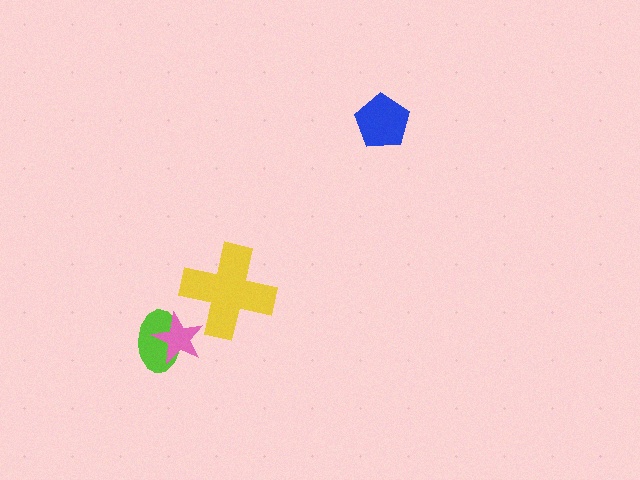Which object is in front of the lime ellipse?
The pink star is in front of the lime ellipse.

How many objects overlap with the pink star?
1 object overlaps with the pink star.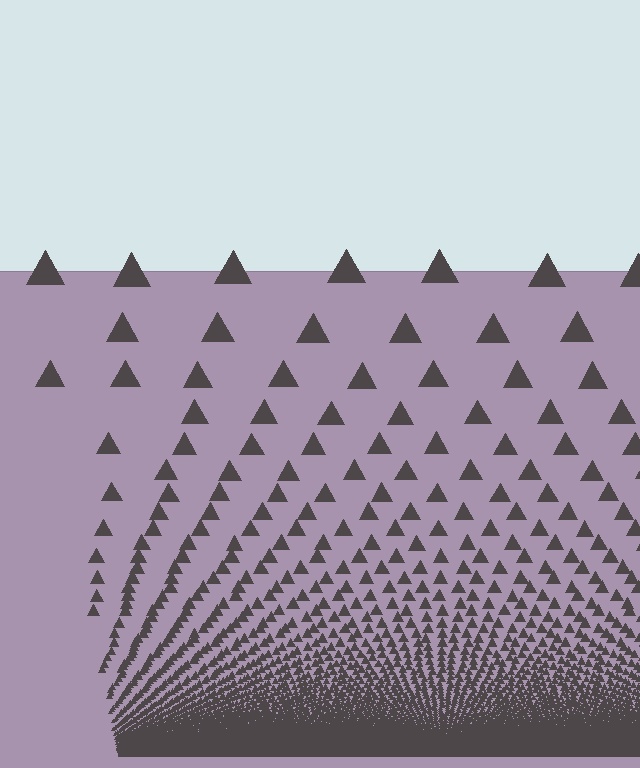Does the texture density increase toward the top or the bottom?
Density increases toward the bottom.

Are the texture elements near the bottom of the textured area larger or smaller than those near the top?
Smaller. The gradient is inverted — elements near the bottom are smaller and denser.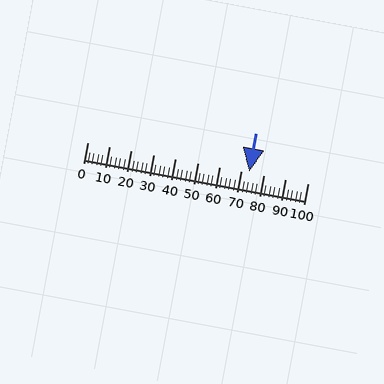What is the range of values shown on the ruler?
The ruler shows values from 0 to 100.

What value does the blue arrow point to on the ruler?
The blue arrow points to approximately 74.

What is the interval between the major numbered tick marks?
The major tick marks are spaced 10 units apart.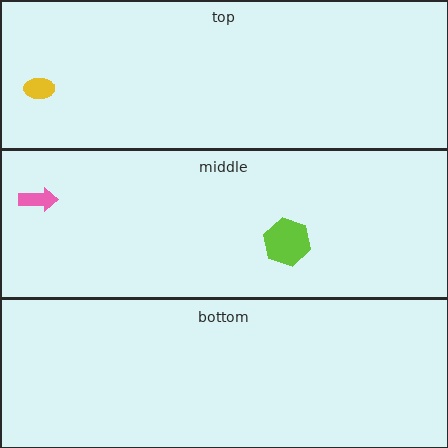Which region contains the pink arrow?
The middle region.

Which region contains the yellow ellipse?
The top region.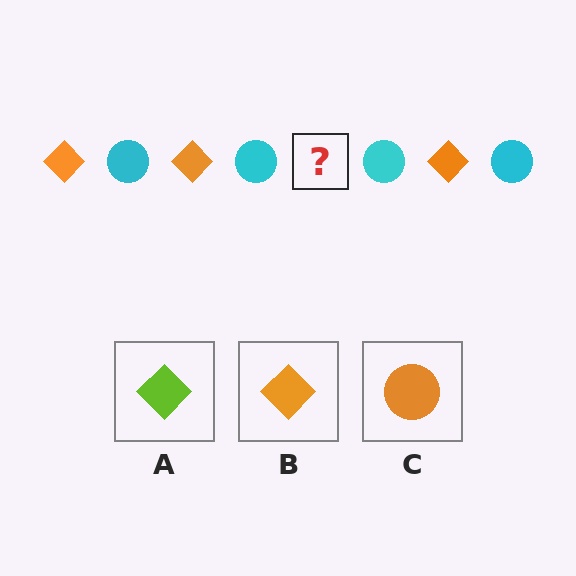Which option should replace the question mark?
Option B.